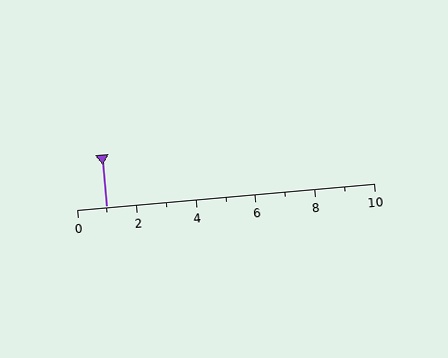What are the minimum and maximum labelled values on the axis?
The axis runs from 0 to 10.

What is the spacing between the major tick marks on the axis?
The major ticks are spaced 2 apart.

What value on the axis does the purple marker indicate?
The marker indicates approximately 1.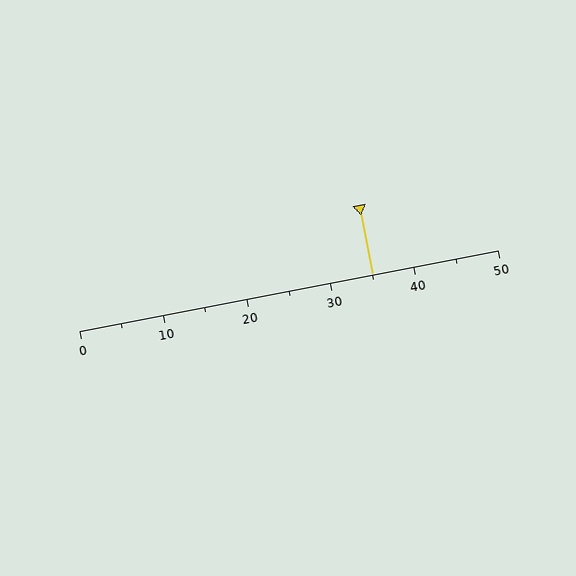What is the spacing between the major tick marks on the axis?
The major ticks are spaced 10 apart.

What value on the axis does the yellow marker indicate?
The marker indicates approximately 35.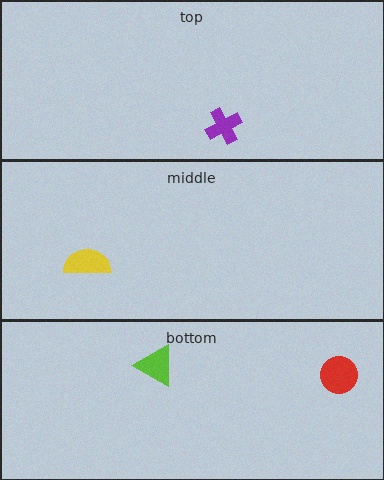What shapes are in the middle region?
The yellow semicircle.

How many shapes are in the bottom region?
2.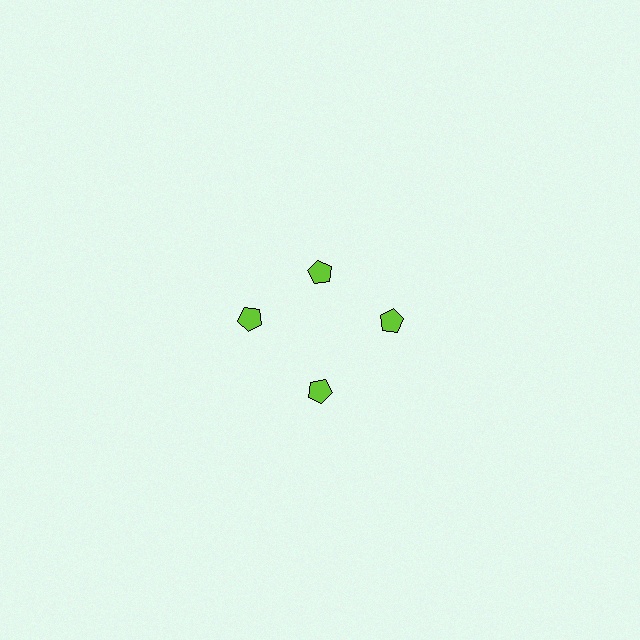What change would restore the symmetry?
The symmetry would be restored by moving it outward, back onto the ring so that all 4 pentagons sit at equal angles and equal distance from the center.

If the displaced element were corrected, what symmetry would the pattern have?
It would have 4-fold rotational symmetry — the pattern would map onto itself every 90 degrees.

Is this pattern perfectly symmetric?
No. The 4 lime pentagons are arranged in a ring, but one element near the 12 o'clock position is pulled inward toward the center, breaking the 4-fold rotational symmetry.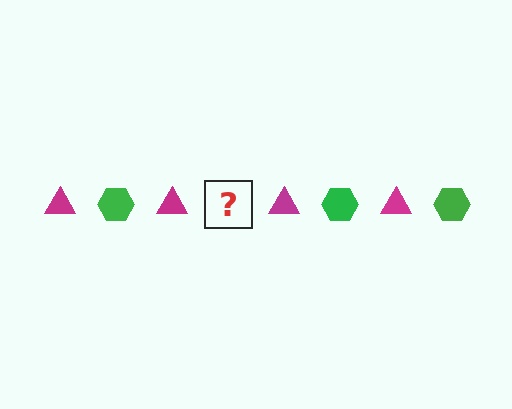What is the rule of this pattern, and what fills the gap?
The rule is that the pattern alternates between magenta triangle and green hexagon. The gap should be filled with a green hexagon.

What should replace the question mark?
The question mark should be replaced with a green hexagon.